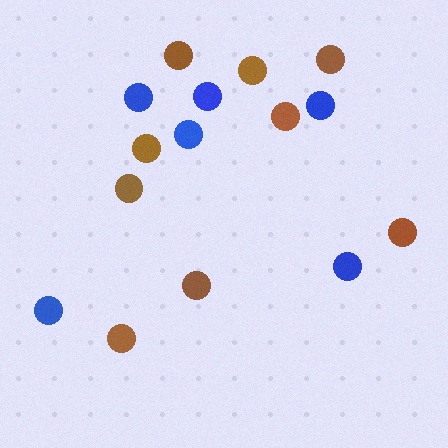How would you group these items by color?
There are 2 groups: one group of brown circles (9) and one group of blue circles (6).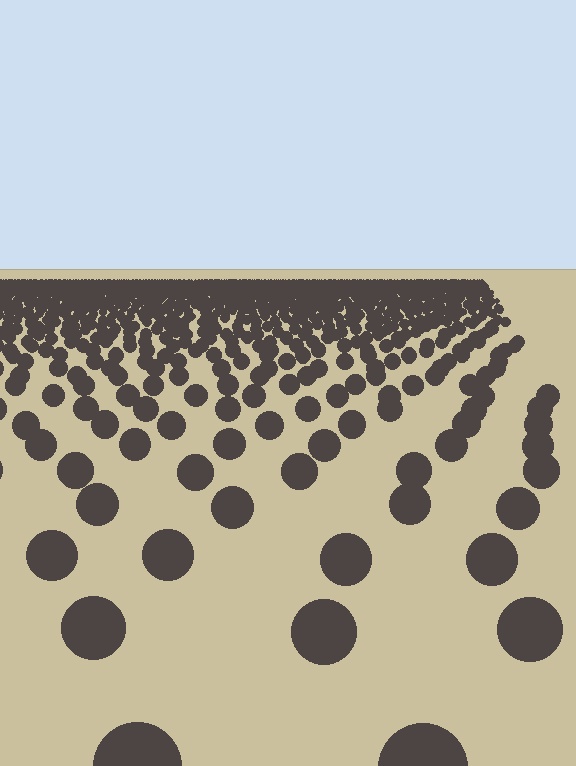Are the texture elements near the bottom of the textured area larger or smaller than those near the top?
Larger. Near the bottom, elements are closer to the viewer and appear at a bigger on-screen size.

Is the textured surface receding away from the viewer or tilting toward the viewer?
The surface is receding away from the viewer. Texture elements get smaller and denser toward the top.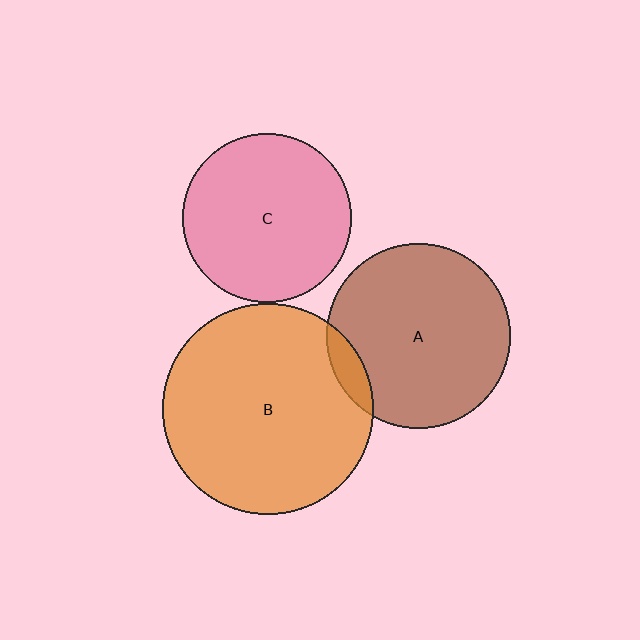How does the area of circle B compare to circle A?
Approximately 1.3 times.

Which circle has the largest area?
Circle B (orange).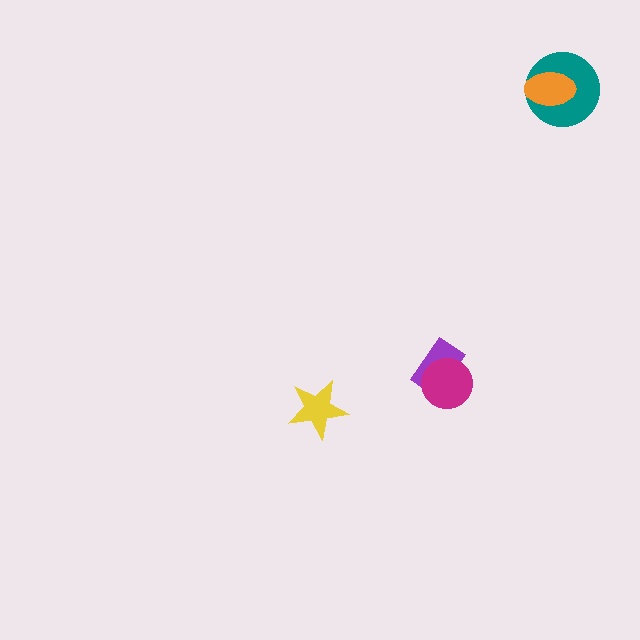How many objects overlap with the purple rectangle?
1 object overlaps with the purple rectangle.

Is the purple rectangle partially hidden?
Yes, it is partially covered by another shape.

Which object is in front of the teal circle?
The orange ellipse is in front of the teal circle.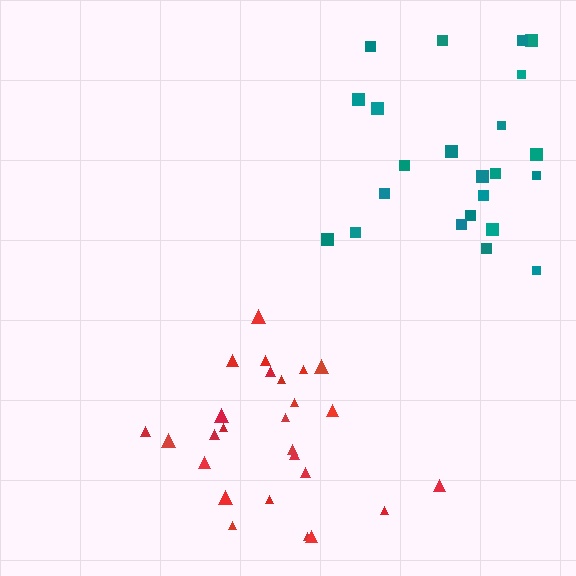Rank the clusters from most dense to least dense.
red, teal.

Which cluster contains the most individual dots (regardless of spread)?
Red (26).